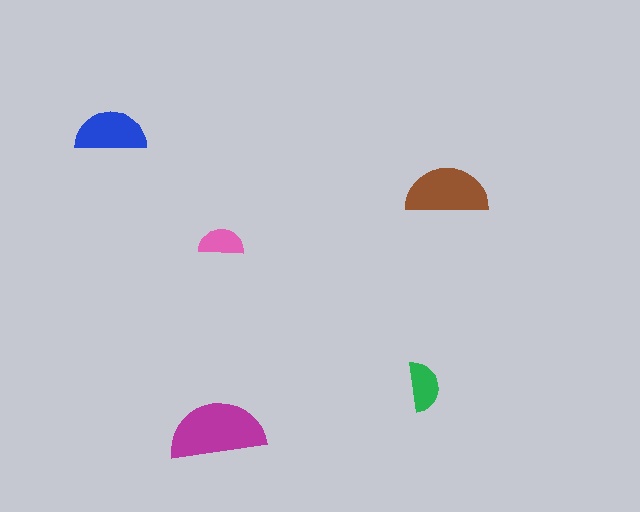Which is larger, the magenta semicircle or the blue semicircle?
The magenta one.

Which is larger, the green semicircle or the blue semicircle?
The blue one.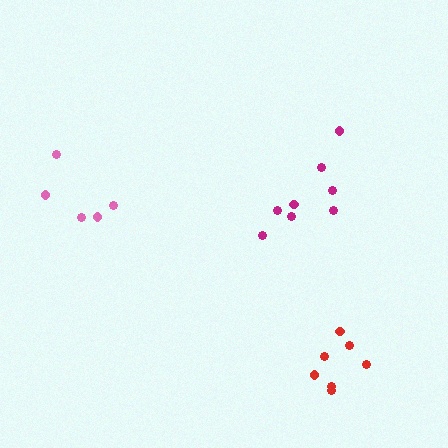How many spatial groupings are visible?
There are 3 spatial groupings.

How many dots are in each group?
Group 1: 7 dots, Group 2: 5 dots, Group 3: 8 dots (20 total).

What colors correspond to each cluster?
The clusters are colored: red, pink, magenta.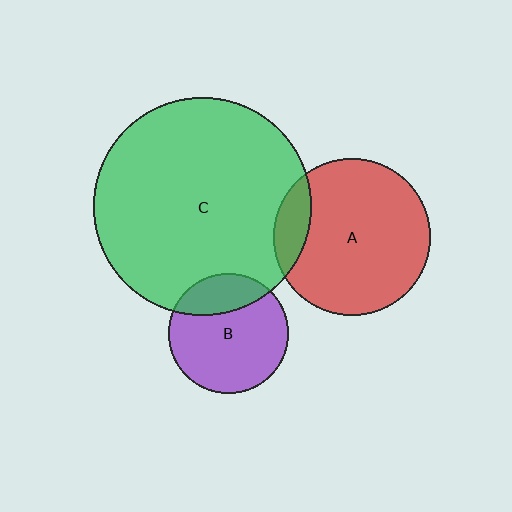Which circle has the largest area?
Circle C (green).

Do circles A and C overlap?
Yes.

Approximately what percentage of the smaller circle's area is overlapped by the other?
Approximately 15%.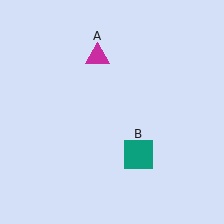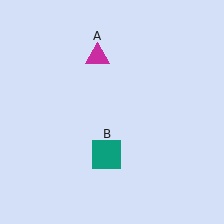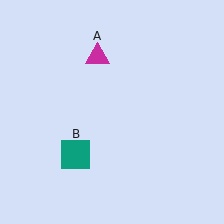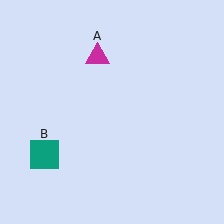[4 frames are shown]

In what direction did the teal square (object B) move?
The teal square (object B) moved left.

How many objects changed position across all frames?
1 object changed position: teal square (object B).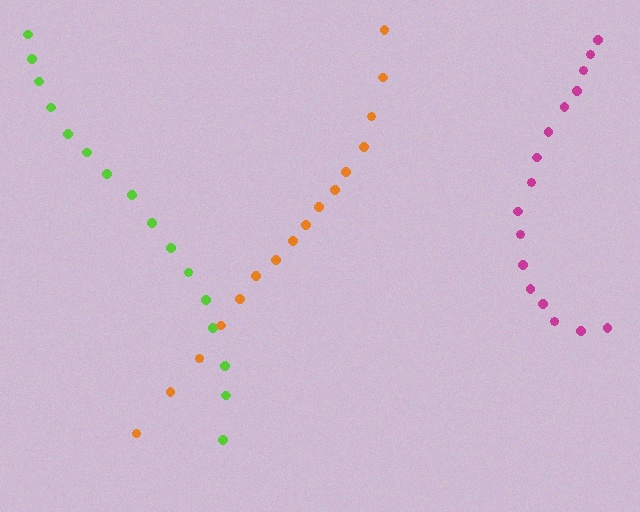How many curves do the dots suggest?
There are 3 distinct paths.